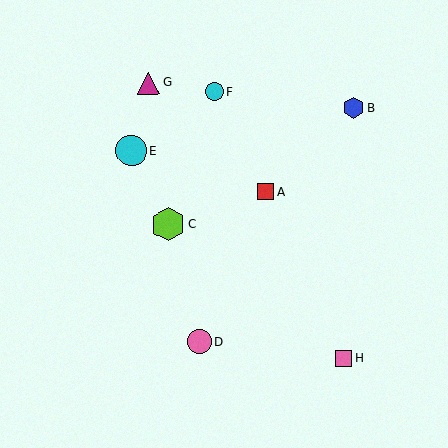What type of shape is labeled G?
Shape G is a magenta triangle.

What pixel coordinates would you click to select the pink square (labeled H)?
Click at (344, 359) to select the pink square H.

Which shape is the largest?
The lime hexagon (labeled C) is the largest.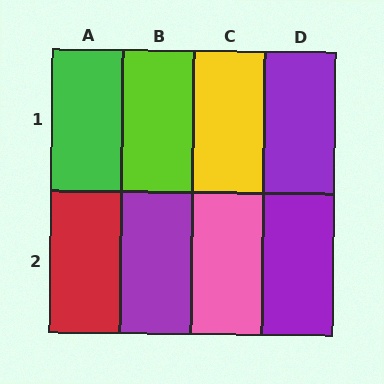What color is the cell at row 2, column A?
Red.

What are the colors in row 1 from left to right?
Green, lime, yellow, purple.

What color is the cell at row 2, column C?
Pink.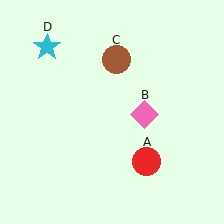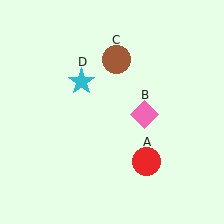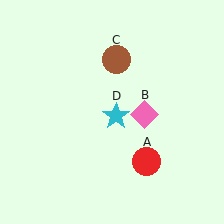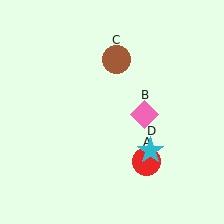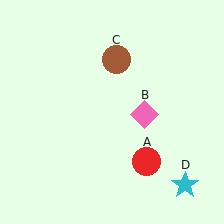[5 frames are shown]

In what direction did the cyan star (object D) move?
The cyan star (object D) moved down and to the right.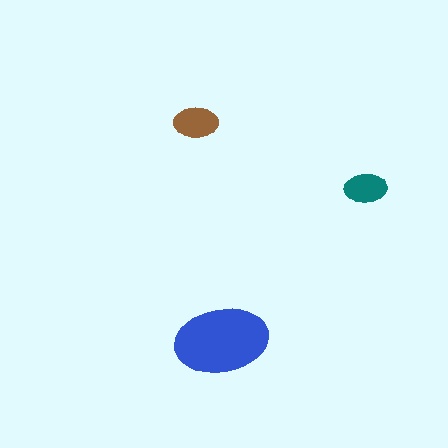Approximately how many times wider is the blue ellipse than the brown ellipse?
About 2 times wider.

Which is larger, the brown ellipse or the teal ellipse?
The brown one.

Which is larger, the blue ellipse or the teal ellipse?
The blue one.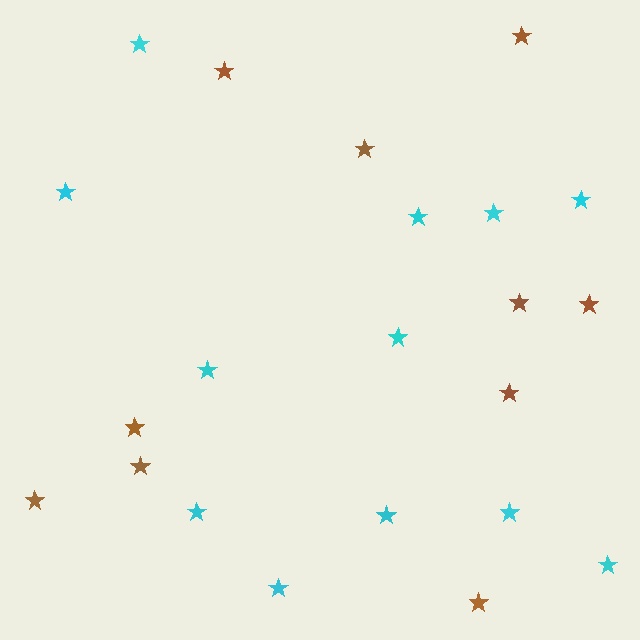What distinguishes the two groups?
There are 2 groups: one group of brown stars (10) and one group of cyan stars (12).